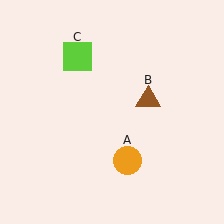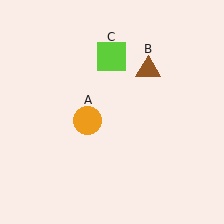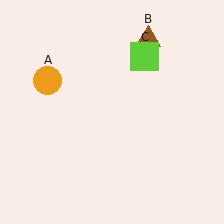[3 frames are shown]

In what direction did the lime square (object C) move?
The lime square (object C) moved right.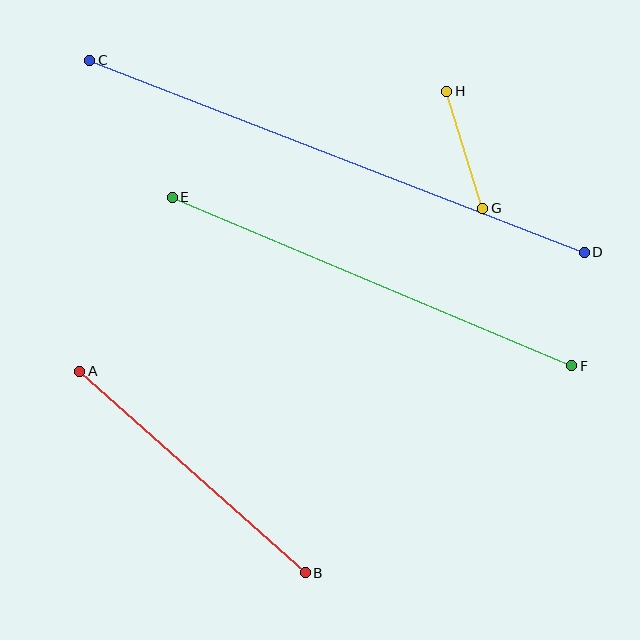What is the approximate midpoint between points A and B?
The midpoint is at approximately (193, 472) pixels.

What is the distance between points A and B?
The distance is approximately 302 pixels.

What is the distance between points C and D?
The distance is approximately 531 pixels.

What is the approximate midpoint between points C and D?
The midpoint is at approximately (337, 156) pixels.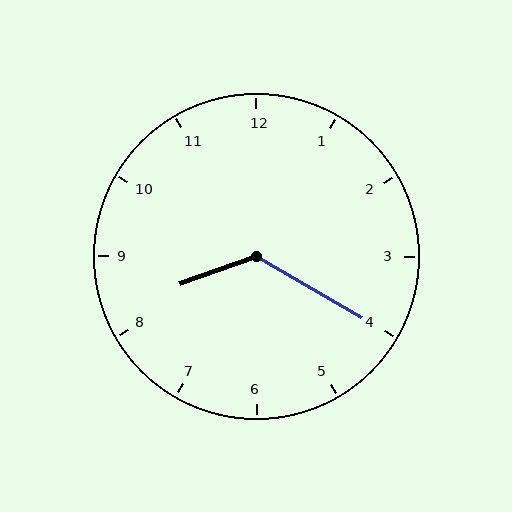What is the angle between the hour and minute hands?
Approximately 130 degrees.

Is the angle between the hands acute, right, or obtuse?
It is obtuse.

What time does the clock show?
8:20.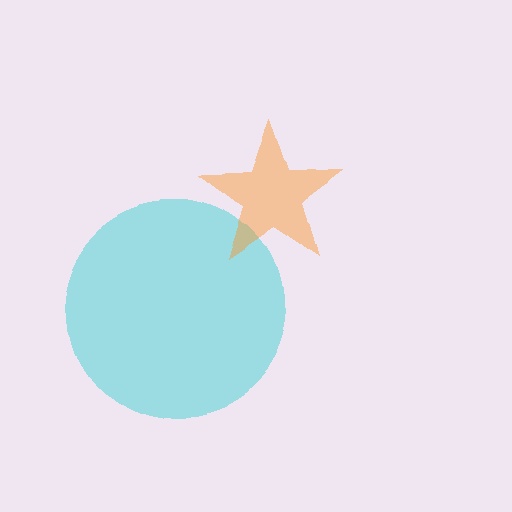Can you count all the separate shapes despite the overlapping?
Yes, there are 2 separate shapes.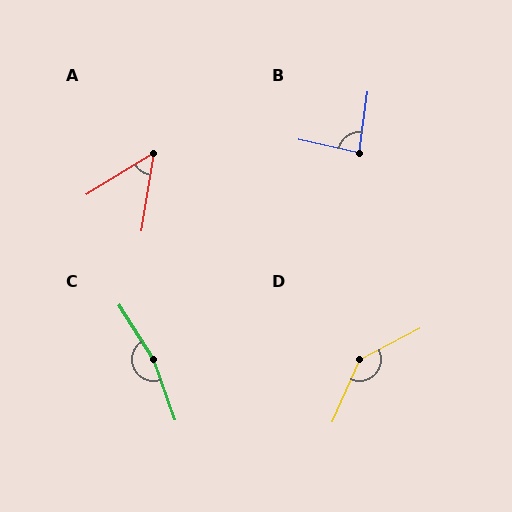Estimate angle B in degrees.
Approximately 86 degrees.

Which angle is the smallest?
A, at approximately 49 degrees.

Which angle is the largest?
C, at approximately 167 degrees.